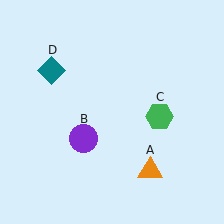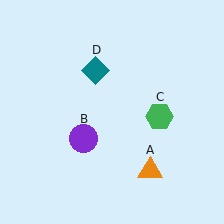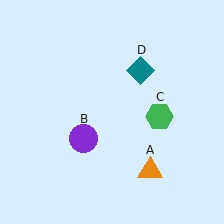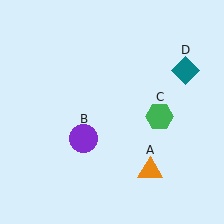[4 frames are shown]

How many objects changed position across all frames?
1 object changed position: teal diamond (object D).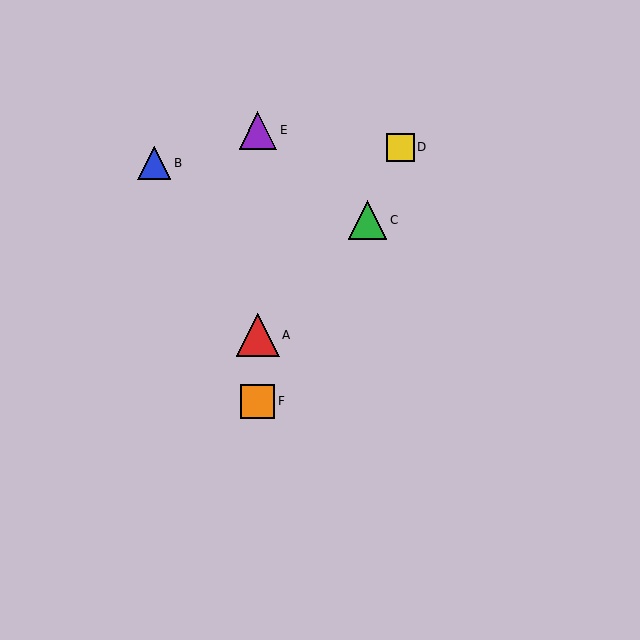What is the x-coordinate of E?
Object E is at x≈258.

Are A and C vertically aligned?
No, A is at x≈258 and C is at x≈368.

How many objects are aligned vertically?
3 objects (A, E, F) are aligned vertically.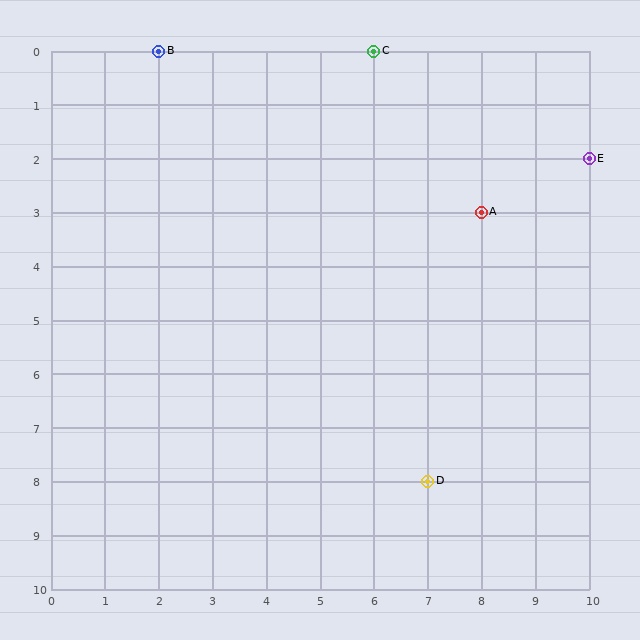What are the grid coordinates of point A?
Point A is at grid coordinates (8, 3).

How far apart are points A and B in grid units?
Points A and B are 6 columns and 3 rows apart (about 6.7 grid units diagonally).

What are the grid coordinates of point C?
Point C is at grid coordinates (6, 0).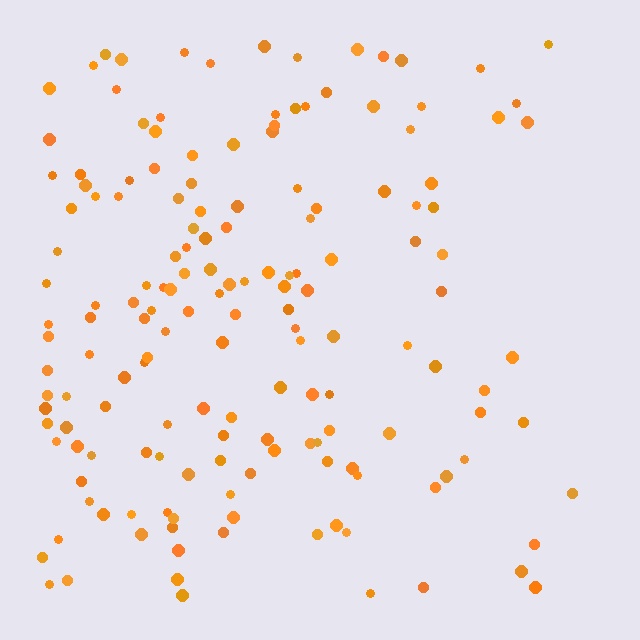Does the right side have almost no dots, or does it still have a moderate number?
Still a moderate number, just noticeably fewer than the left.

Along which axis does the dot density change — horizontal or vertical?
Horizontal.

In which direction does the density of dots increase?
From right to left, with the left side densest.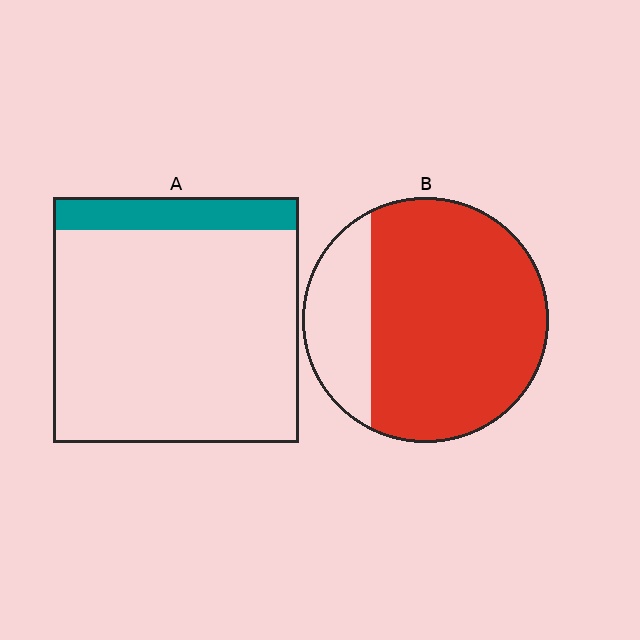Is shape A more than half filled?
No.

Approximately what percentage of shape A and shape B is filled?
A is approximately 15% and B is approximately 75%.